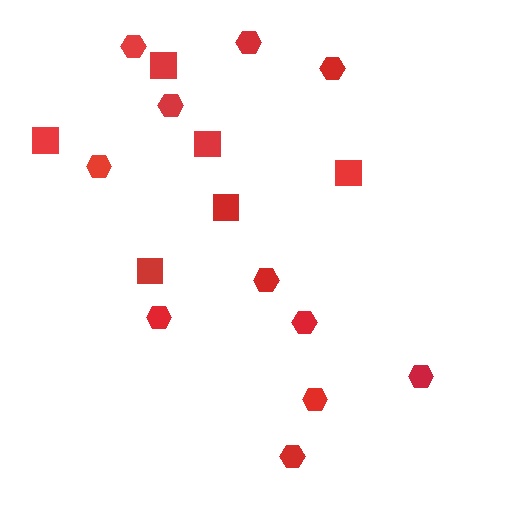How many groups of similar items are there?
There are 2 groups: one group of hexagons (11) and one group of squares (6).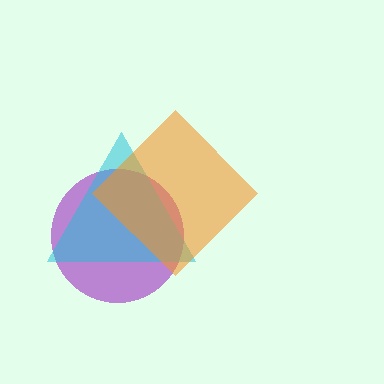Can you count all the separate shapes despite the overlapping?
Yes, there are 3 separate shapes.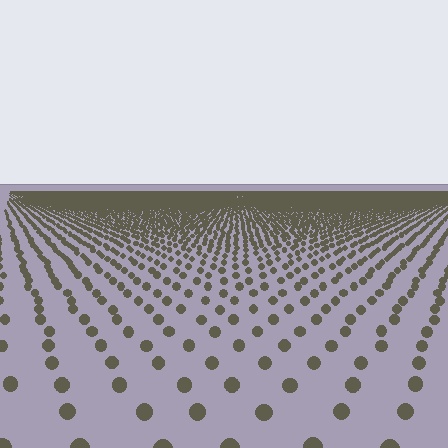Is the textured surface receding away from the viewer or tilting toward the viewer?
The surface is receding away from the viewer. Texture elements get smaller and denser toward the top.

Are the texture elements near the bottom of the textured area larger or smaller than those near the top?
Larger. Near the bottom, elements are closer to the viewer and appear at a bigger on-screen size.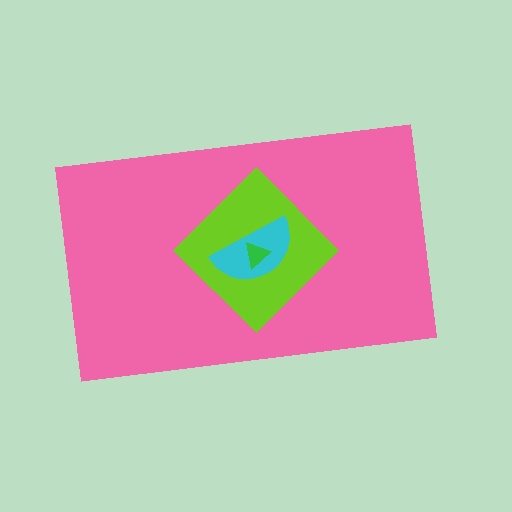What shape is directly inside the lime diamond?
The cyan semicircle.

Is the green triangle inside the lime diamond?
Yes.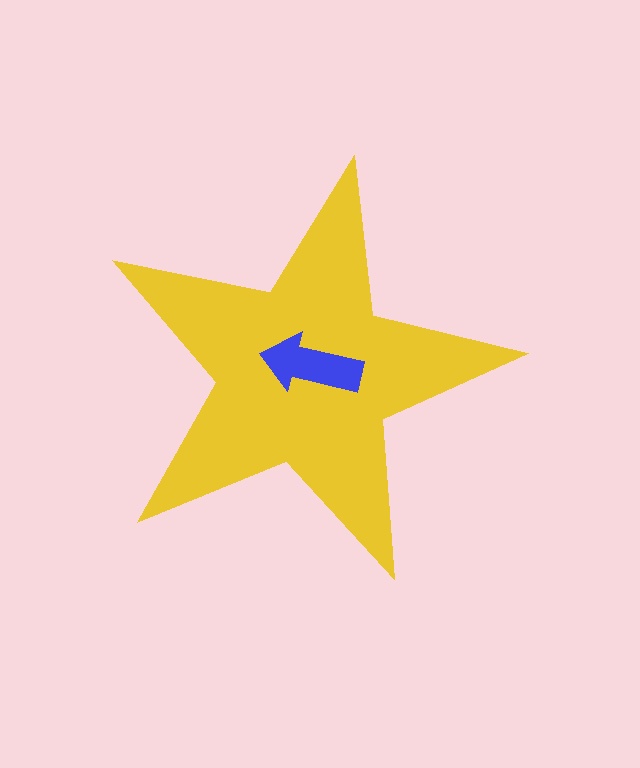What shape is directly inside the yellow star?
The blue arrow.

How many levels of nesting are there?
2.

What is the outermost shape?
The yellow star.